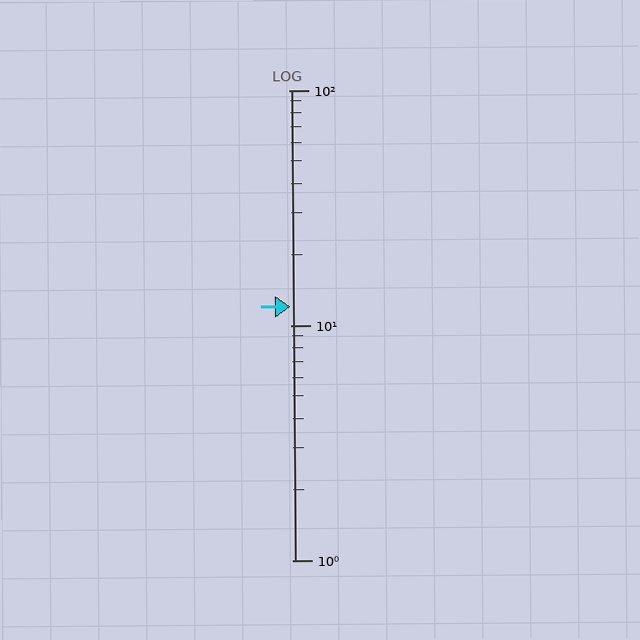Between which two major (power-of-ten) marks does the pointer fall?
The pointer is between 10 and 100.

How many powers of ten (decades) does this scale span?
The scale spans 2 decades, from 1 to 100.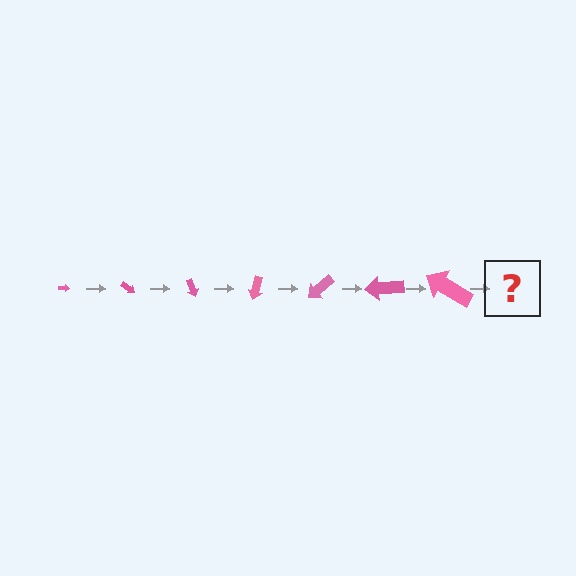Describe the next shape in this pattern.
It should be an arrow, larger than the previous one and rotated 245 degrees from the start.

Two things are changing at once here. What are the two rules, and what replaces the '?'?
The two rules are that the arrow grows larger each step and it rotates 35 degrees each step. The '?' should be an arrow, larger than the previous one and rotated 245 degrees from the start.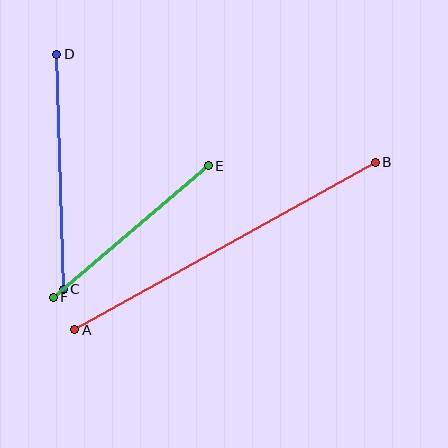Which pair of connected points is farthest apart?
Points A and B are farthest apart.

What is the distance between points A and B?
The distance is approximately 344 pixels.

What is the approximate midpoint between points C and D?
The midpoint is at approximately (60, 172) pixels.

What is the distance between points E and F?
The distance is approximately 203 pixels.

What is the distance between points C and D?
The distance is approximately 235 pixels.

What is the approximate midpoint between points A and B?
The midpoint is at approximately (225, 246) pixels.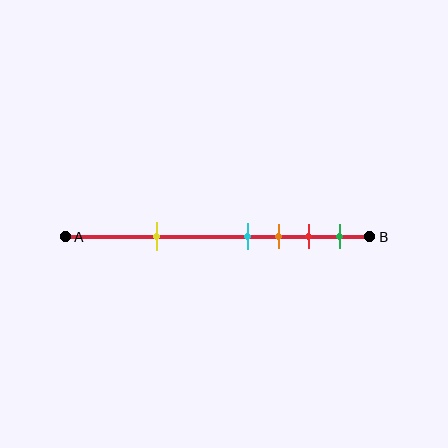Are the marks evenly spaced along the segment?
No, the marks are not evenly spaced.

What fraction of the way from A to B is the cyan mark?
The cyan mark is approximately 60% (0.6) of the way from A to B.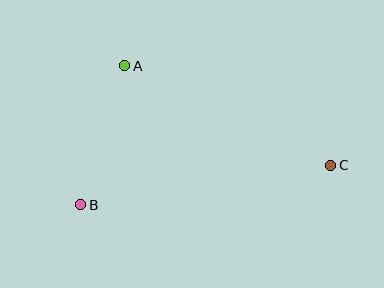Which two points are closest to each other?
Points A and B are closest to each other.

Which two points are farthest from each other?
Points B and C are farthest from each other.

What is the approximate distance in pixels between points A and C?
The distance between A and C is approximately 229 pixels.